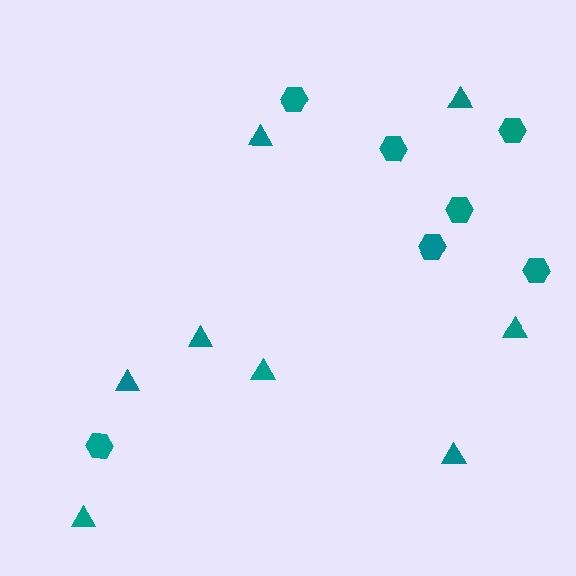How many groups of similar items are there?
There are 2 groups: one group of triangles (8) and one group of hexagons (7).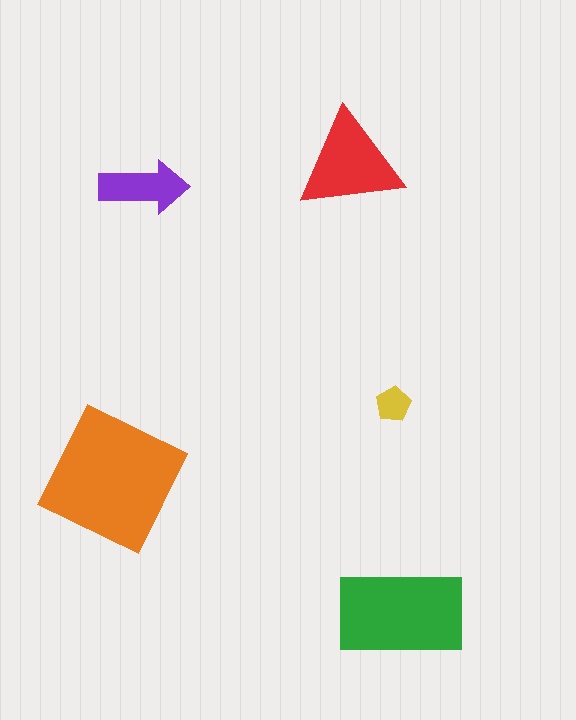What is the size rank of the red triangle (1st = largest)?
3rd.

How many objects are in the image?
There are 5 objects in the image.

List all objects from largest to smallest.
The orange square, the green rectangle, the red triangle, the purple arrow, the yellow pentagon.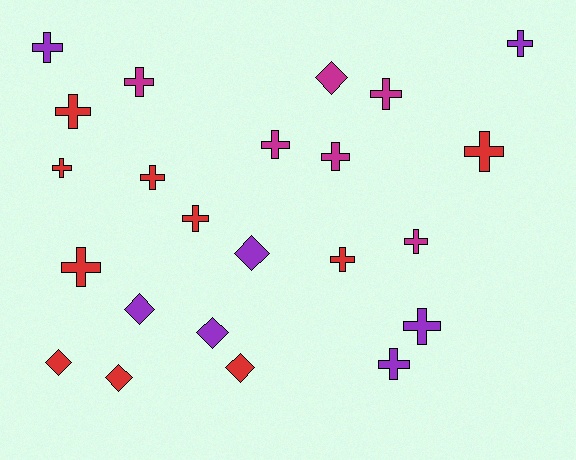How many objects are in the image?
There are 23 objects.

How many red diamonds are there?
There are 3 red diamonds.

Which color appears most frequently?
Red, with 10 objects.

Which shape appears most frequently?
Cross, with 16 objects.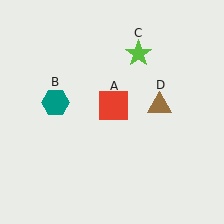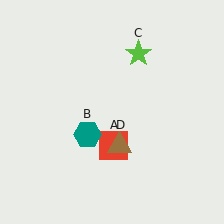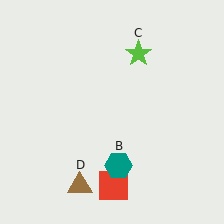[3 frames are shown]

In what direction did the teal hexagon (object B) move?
The teal hexagon (object B) moved down and to the right.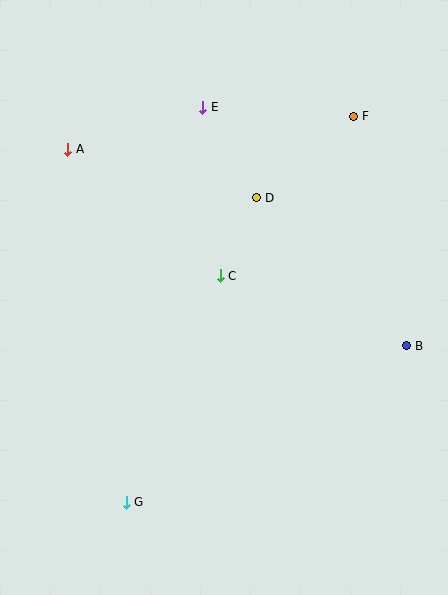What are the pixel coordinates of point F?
Point F is at (354, 116).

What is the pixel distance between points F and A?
The distance between F and A is 288 pixels.